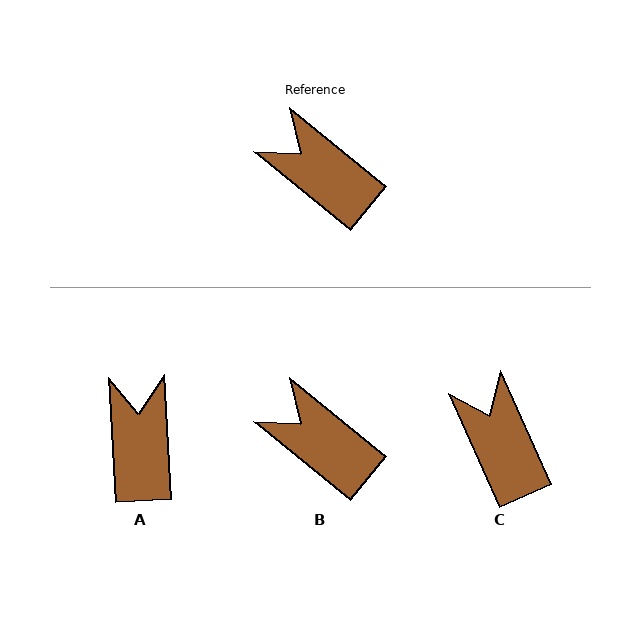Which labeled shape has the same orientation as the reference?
B.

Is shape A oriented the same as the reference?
No, it is off by about 48 degrees.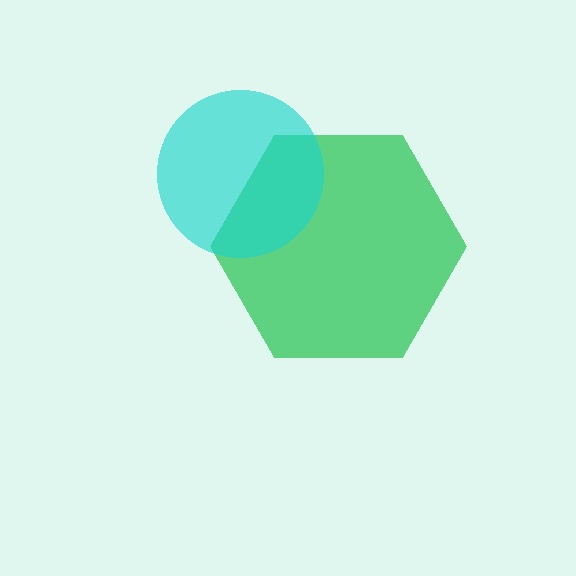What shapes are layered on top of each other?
The layered shapes are: a green hexagon, a cyan circle.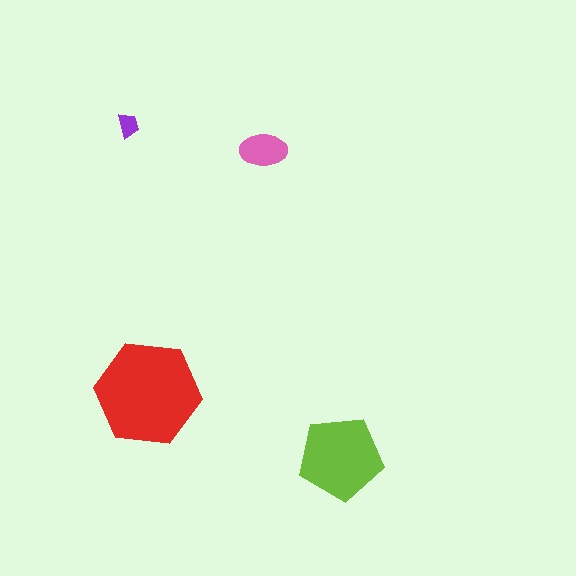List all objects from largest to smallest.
The red hexagon, the lime pentagon, the pink ellipse, the purple trapezoid.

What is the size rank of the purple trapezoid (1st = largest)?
4th.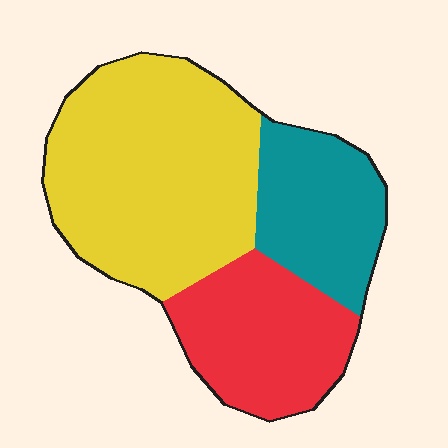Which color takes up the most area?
Yellow, at roughly 50%.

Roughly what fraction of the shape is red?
Red covers 27% of the shape.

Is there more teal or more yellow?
Yellow.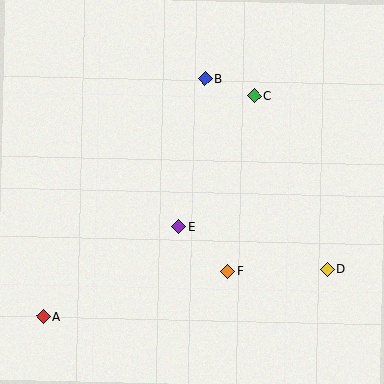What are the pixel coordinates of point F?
Point F is at (228, 271).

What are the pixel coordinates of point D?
Point D is at (328, 270).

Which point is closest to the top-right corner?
Point C is closest to the top-right corner.